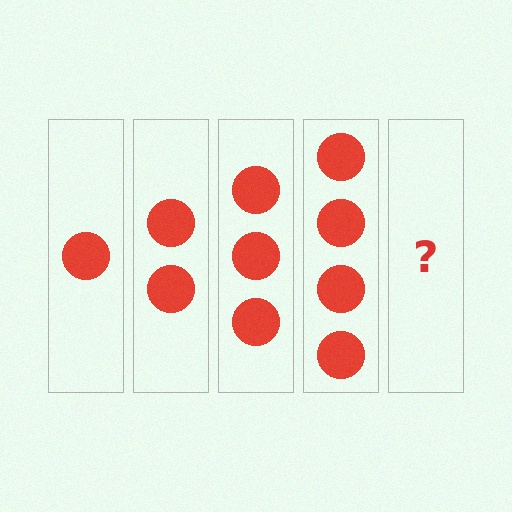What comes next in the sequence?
The next element should be 5 circles.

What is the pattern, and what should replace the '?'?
The pattern is that each step adds one more circle. The '?' should be 5 circles.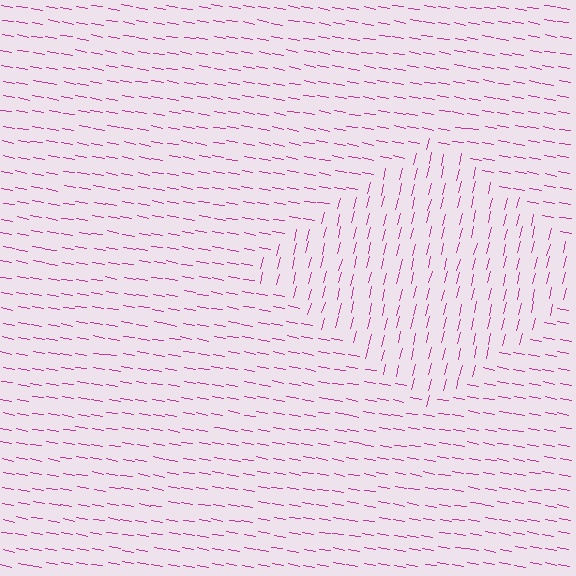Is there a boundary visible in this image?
Yes, there is a texture boundary formed by a change in line orientation.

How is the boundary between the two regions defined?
The boundary is defined purely by a change in line orientation (approximately 86 degrees difference). All lines are the same color and thickness.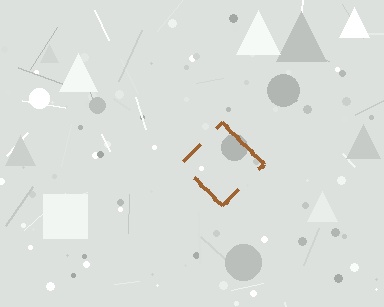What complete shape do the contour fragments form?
The contour fragments form a diamond.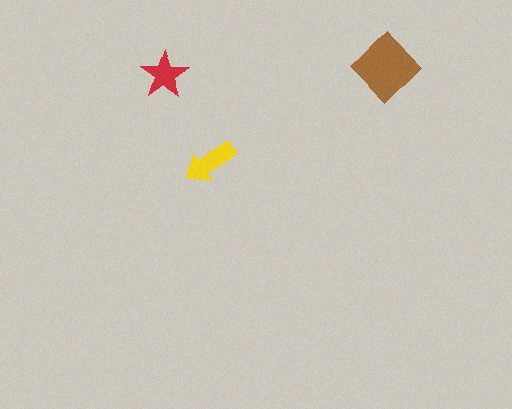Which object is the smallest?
The red star.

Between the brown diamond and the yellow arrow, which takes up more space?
The brown diamond.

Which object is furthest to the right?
The brown diamond is rightmost.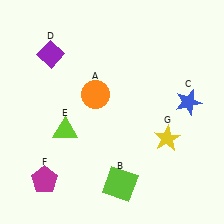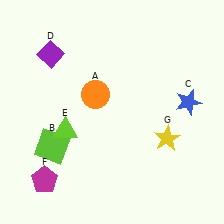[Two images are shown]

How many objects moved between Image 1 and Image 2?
1 object moved between the two images.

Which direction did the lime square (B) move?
The lime square (B) moved left.